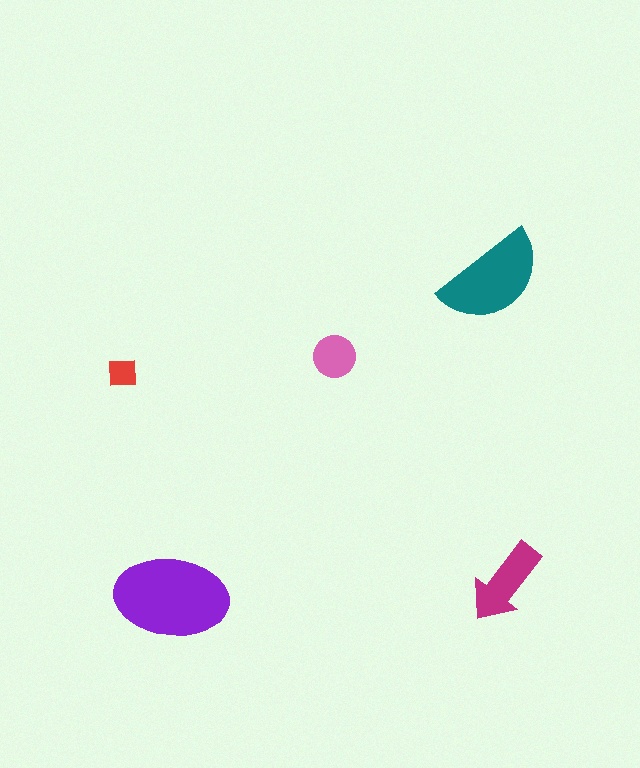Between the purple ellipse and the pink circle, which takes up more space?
The purple ellipse.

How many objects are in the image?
There are 5 objects in the image.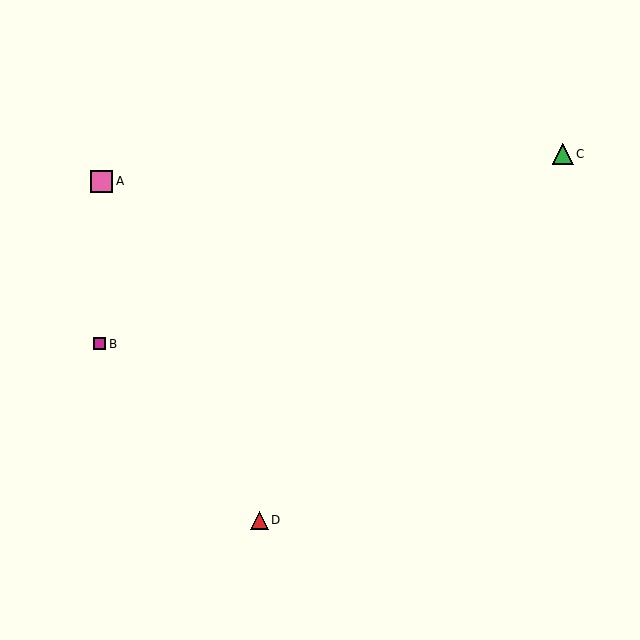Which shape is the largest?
The pink square (labeled A) is the largest.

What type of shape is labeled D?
Shape D is a red triangle.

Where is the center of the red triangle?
The center of the red triangle is at (259, 520).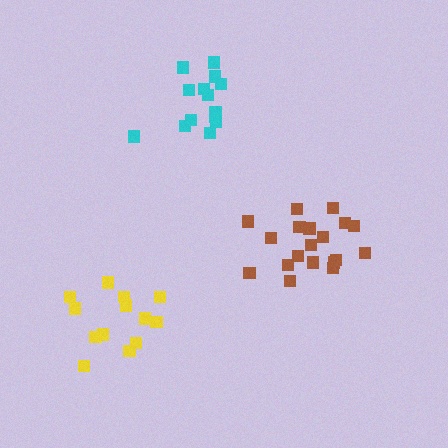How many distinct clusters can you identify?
There are 3 distinct clusters.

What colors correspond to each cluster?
The clusters are colored: cyan, brown, yellow.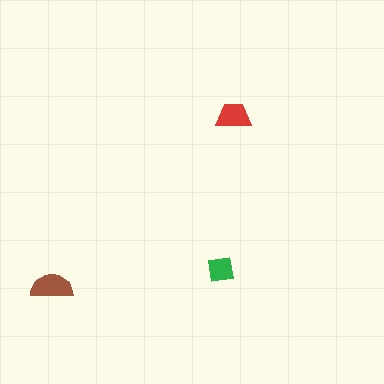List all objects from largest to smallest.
The brown semicircle, the red trapezoid, the green square.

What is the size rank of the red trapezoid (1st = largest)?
2nd.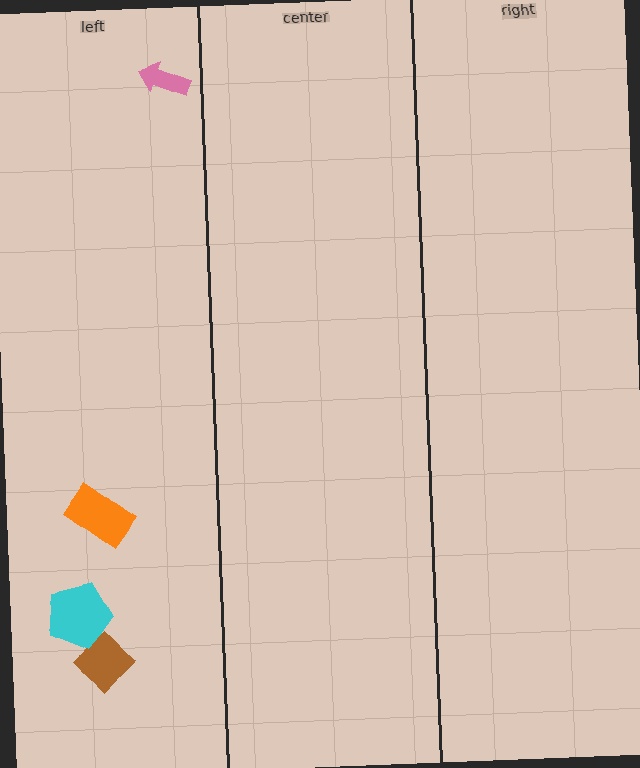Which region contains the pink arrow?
The left region.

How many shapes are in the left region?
4.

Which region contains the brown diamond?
The left region.